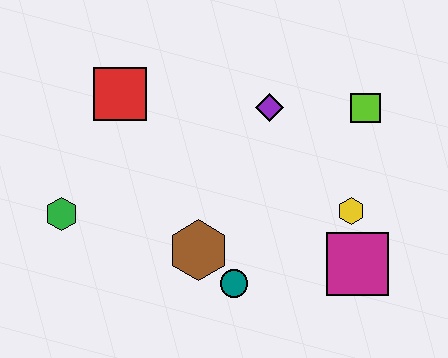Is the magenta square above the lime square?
No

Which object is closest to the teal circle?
The brown hexagon is closest to the teal circle.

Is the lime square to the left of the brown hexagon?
No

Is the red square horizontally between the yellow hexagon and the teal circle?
No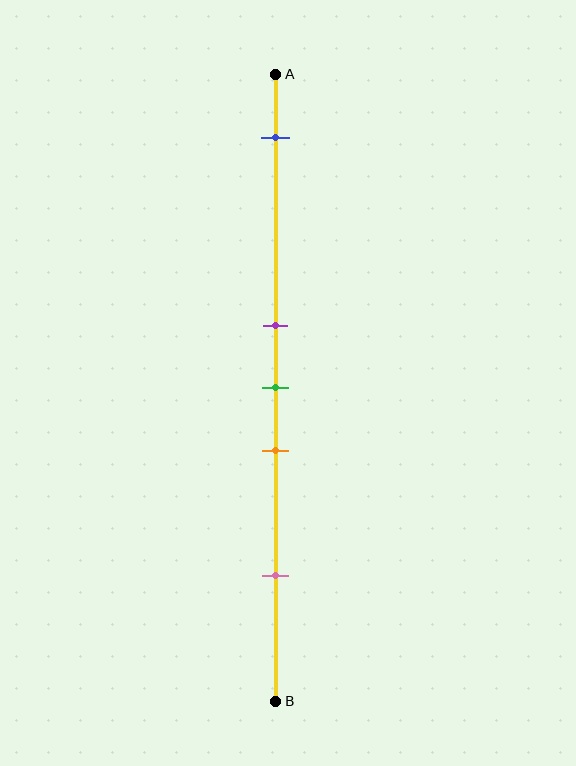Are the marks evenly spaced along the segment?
No, the marks are not evenly spaced.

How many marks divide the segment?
There are 5 marks dividing the segment.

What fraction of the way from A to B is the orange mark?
The orange mark is approximately 60% (0.6) of the way from A to B.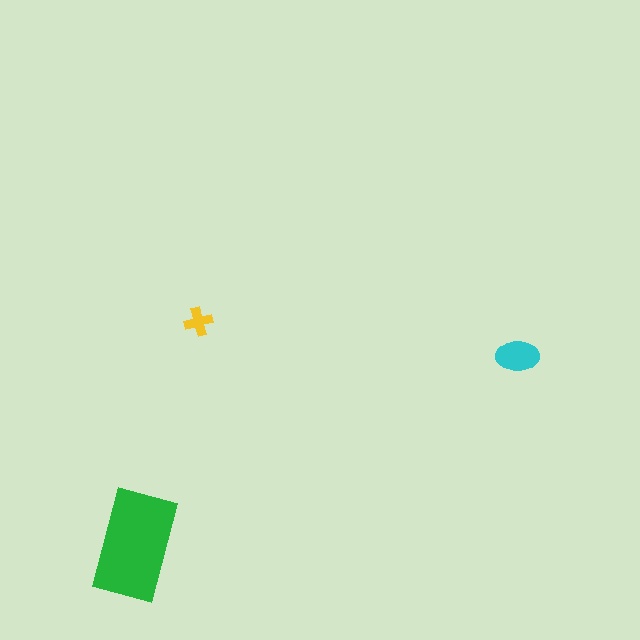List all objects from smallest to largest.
The yellow cross, the cyan ellipse, the green rectangle.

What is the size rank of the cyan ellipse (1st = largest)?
2nd.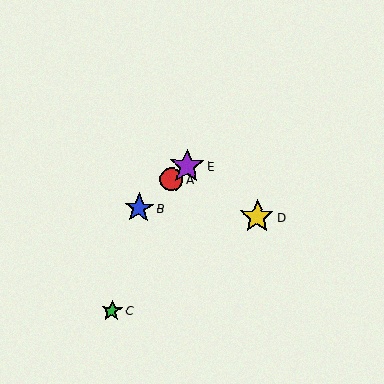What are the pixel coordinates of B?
Object B is at (139, 208).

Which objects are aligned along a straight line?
Objects A, B, E are aligned along a straight line.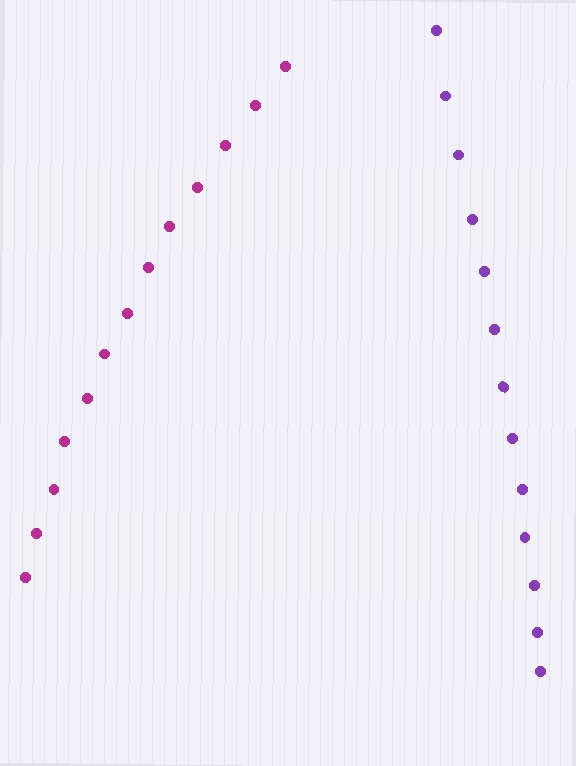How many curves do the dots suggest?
There are 2 distinct paths.